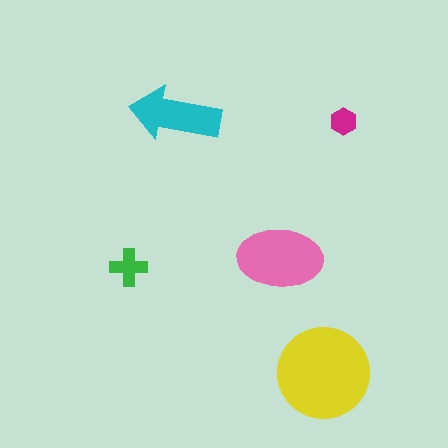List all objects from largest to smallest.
The yellow circle, the pink ellipse, the cyan arrow, the green cross, the magenta hexagon.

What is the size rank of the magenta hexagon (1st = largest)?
5th.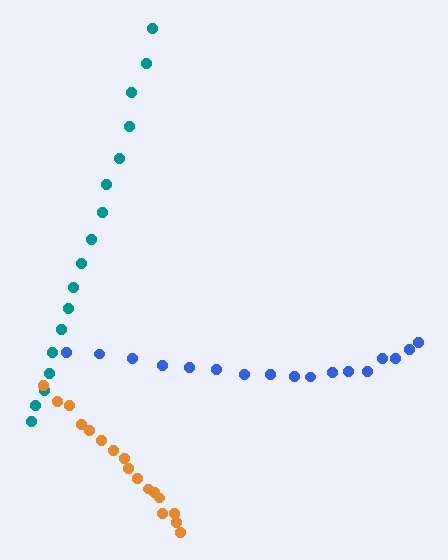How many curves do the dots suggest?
There are 3 distinct paths.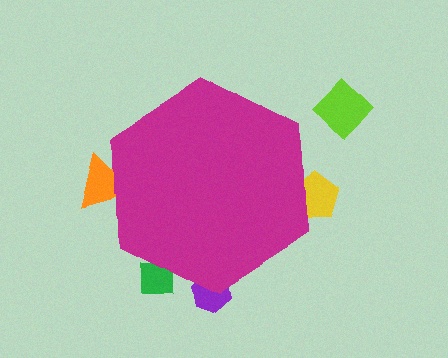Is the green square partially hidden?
Yes, the green square is partially hidden behind the magenta hexagon.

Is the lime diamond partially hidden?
No, the lime diamond is fully visible.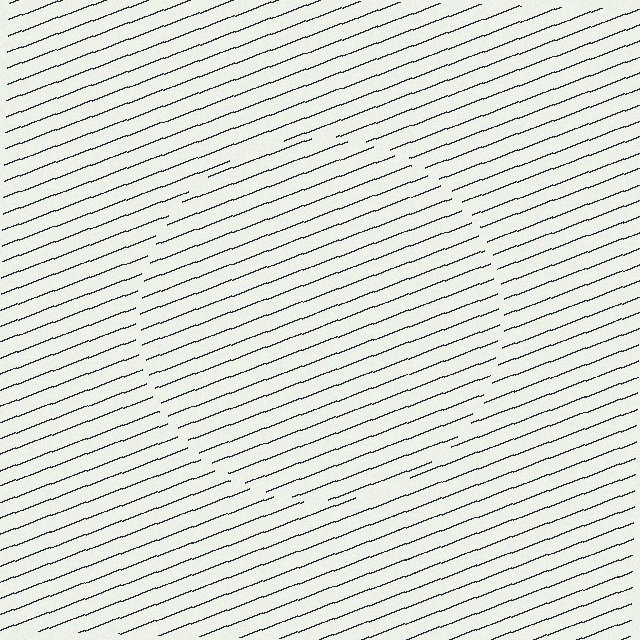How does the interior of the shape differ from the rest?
The interior of the shape contains the same grating, shifted by half a period — the contour is defined by the phase discontinuity where line-ends from the inner and outer gratings abut.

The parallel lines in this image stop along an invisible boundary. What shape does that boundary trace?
An illusory circle. The interior of the shape contains the same grating, shifted by half a period — the contour is defined by the phase discontinuity where line-ends from the inner and outer gratings abut.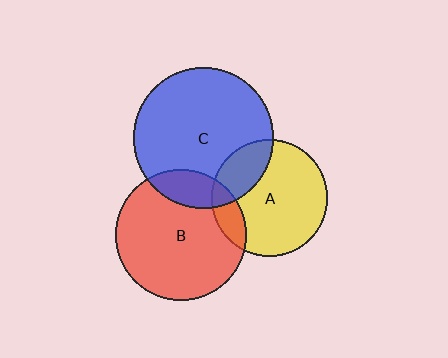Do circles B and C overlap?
Yes.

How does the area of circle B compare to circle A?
Approximately 1.3 times.